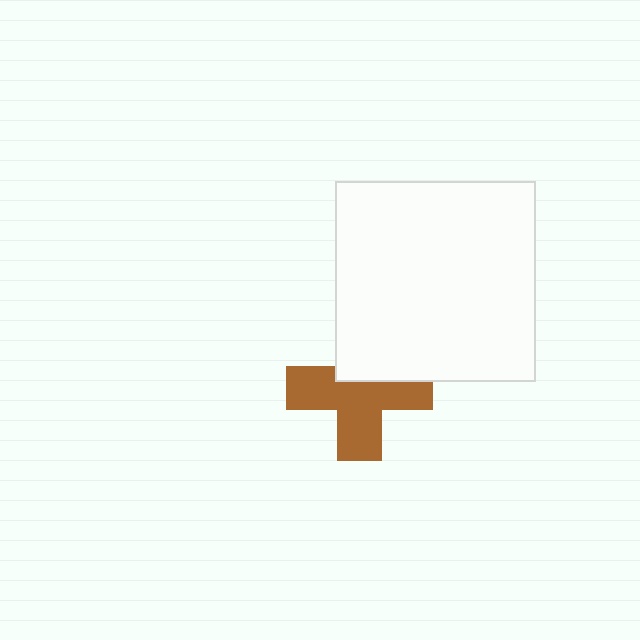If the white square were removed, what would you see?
You would see the complete brown cross.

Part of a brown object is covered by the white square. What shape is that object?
It is a cross.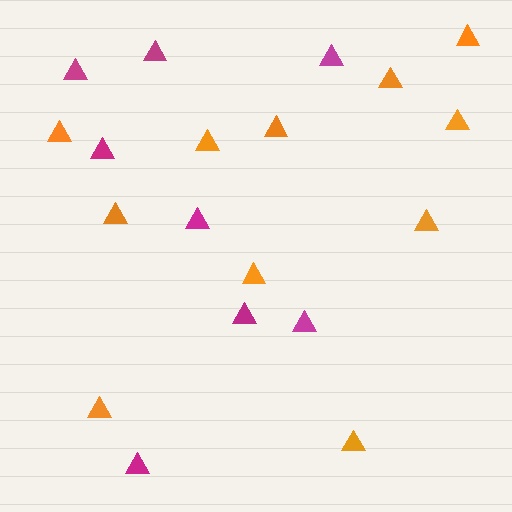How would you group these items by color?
There are 2 groups: one group of magenta triangles (8) and one group of orange triangles (11).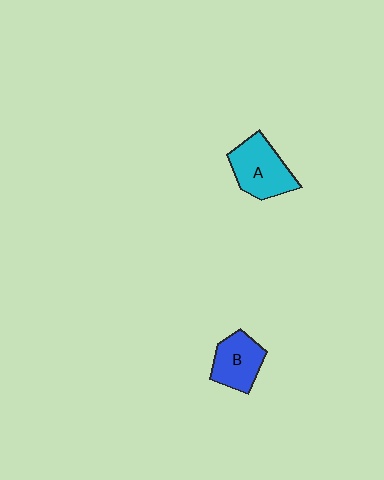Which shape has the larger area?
Shape A (cyan).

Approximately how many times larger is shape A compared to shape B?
Approximately 1.2 times.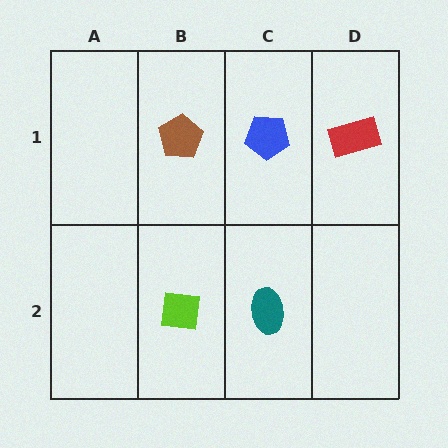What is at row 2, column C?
A teal ellipse.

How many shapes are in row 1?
3 shapes.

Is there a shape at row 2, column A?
No, that cell is empty.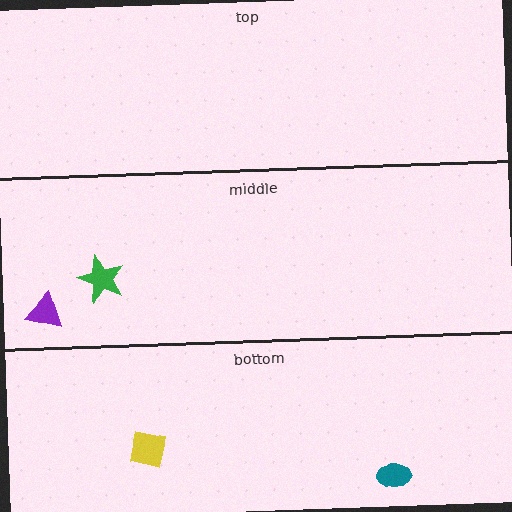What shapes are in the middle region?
The green star, the purple triangle.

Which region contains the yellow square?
The bottom region.